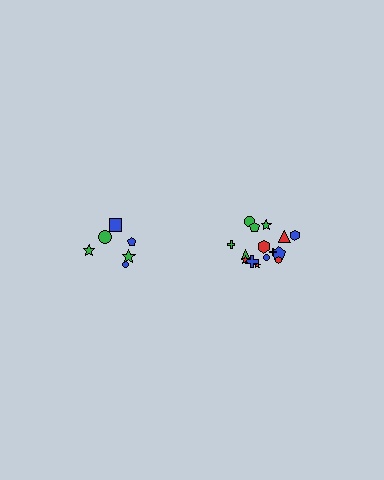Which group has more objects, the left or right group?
The right group.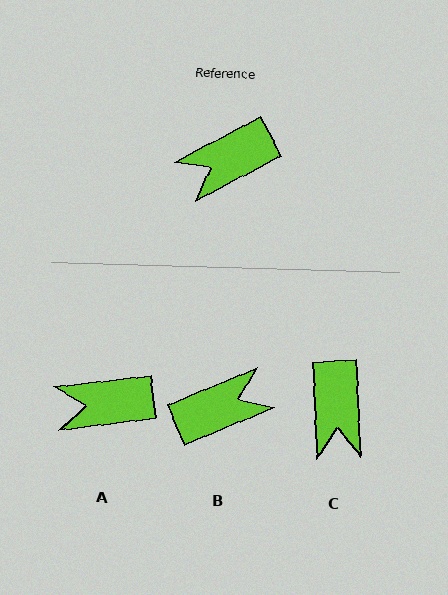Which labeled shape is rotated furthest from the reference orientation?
B, about 175 degrees away.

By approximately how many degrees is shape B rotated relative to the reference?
Approximately 175 degrees counter-clockwise.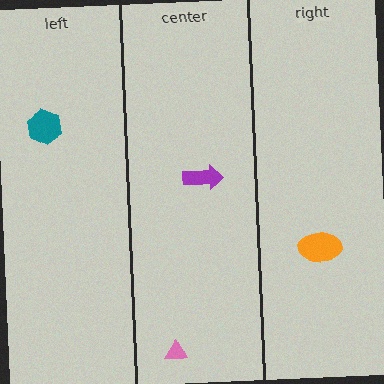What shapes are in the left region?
The teal hexagon.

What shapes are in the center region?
The pink triangle, the purple arrow.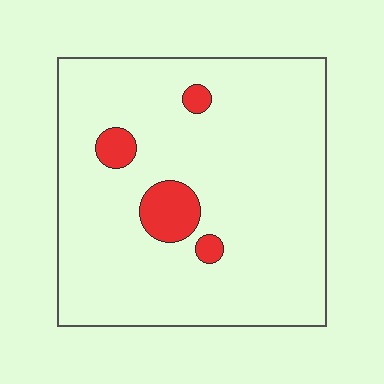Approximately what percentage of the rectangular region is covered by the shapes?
Approximately 10%.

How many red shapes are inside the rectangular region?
4.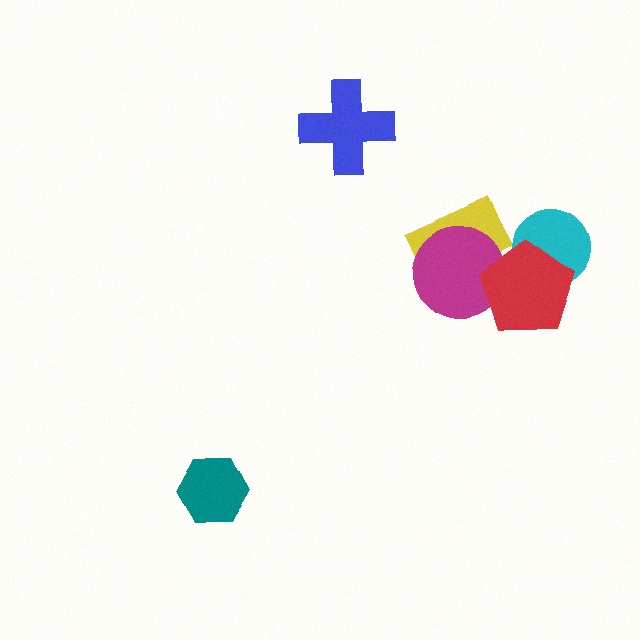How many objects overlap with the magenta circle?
2 objects overlap with the magenta circle.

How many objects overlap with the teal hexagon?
0 objects overlap with the teal hexagon.